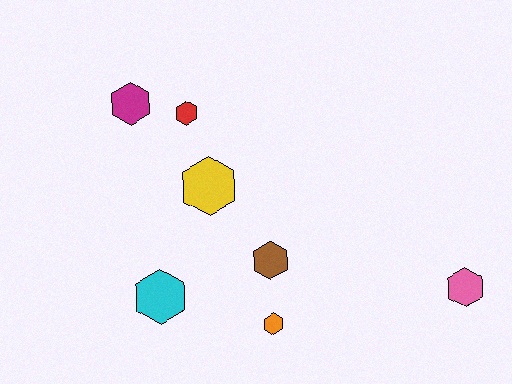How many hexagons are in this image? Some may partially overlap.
There are 7 hexagons.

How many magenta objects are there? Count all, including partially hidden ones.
There is 1 magenta object.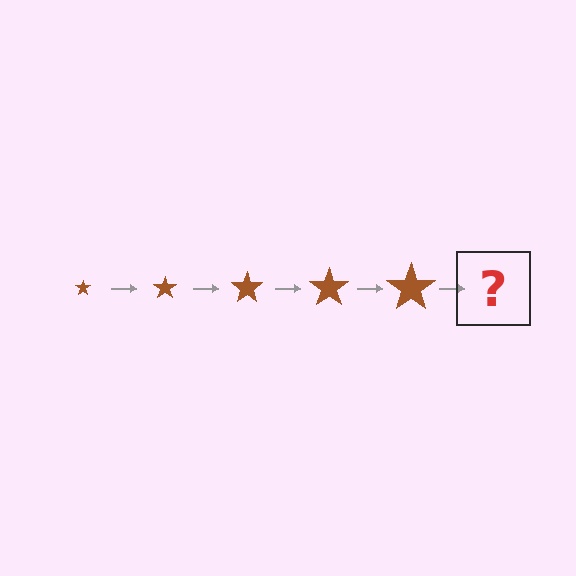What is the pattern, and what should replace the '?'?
The pattern is that the star gets progressively larger each step. The '?' should be a brown star, larger than the previous one.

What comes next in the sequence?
The next element should be a brown star, larger than the previous one.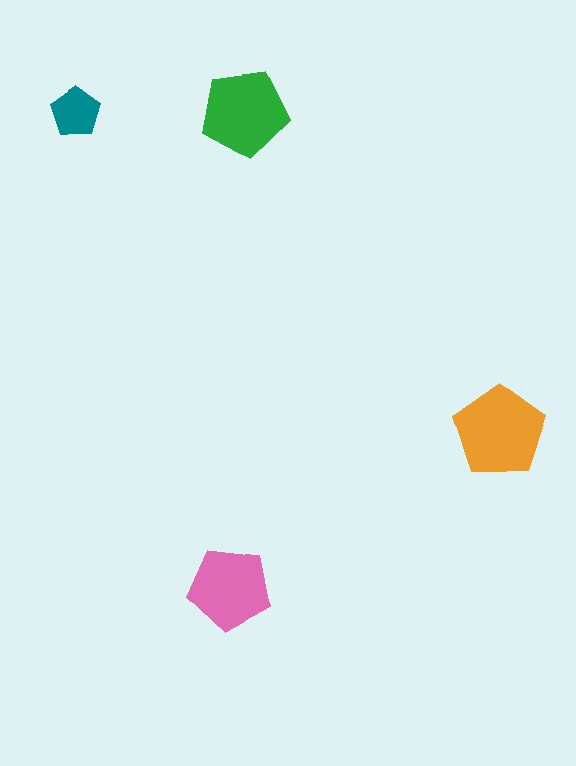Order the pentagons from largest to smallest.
the orange one, the green one, the pink one, the teal one.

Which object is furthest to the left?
The teal pentagon is leftmost.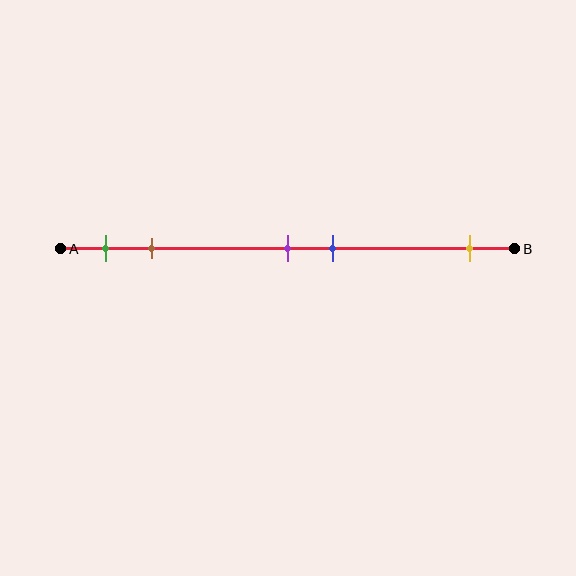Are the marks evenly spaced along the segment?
No, the marks are not evenly spaced.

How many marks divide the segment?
There are 5 marks dividing the segment.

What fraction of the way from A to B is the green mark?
The green mark is approximately 10% (0.1) of the way from A to B.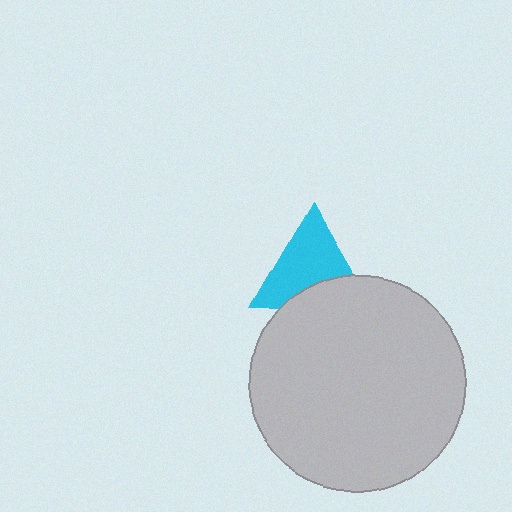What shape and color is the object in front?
The object in front is a light gray circle.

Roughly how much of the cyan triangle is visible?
Most of it is visible (roughly 68%).